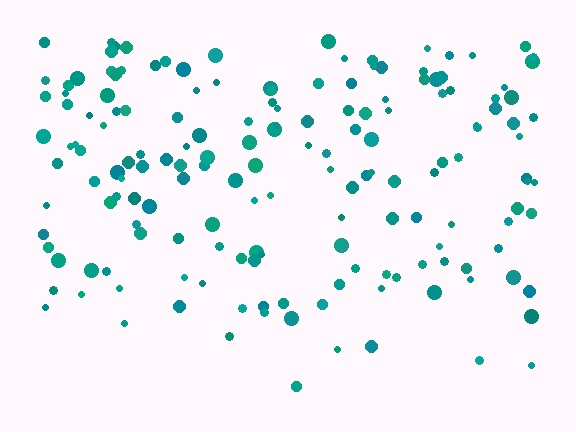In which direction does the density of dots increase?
From bottom to top, with the top side densest.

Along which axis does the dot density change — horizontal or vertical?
Vertical.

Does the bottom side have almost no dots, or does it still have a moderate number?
Still a moderate number, just noticeably fewer than the top.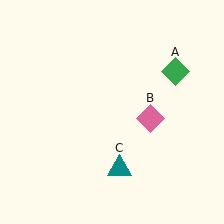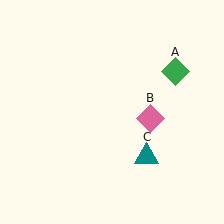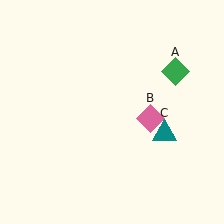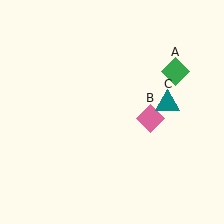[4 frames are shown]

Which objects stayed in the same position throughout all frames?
Green diamond (object A) and pink diamond (object B) remained stationary.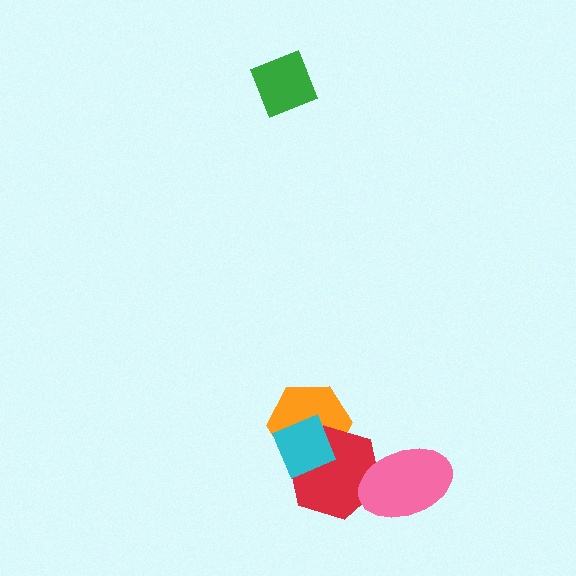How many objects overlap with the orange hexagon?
2 objects overlap with the orange hexagon.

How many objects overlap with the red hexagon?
3 objects overlap with the red hexagon.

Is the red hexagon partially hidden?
Yes, it is partially covered by another shape.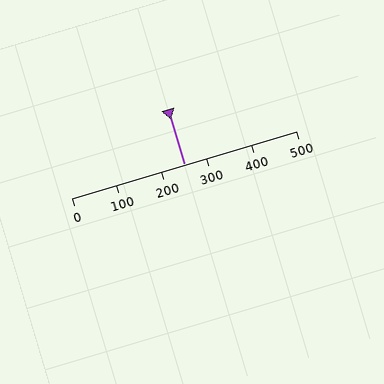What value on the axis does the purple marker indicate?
The marker indicates approximately 250.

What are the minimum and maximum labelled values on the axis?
The axis runs from 0 to 500.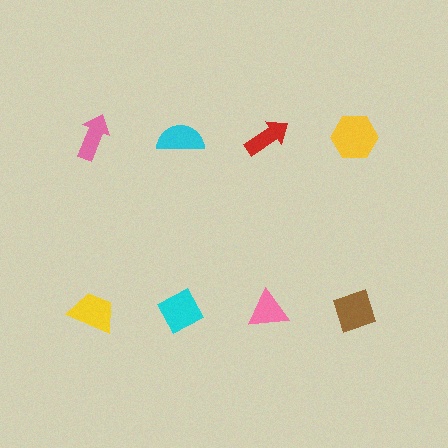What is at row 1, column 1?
A pink arrow.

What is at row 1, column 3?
A red arrow.